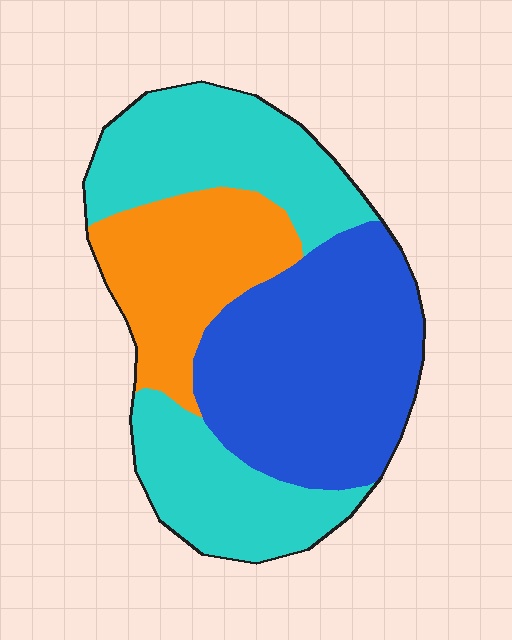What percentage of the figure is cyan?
Cyan takes up about two fifths (2/5) of the figure.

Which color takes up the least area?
Orange, at roughly 20%.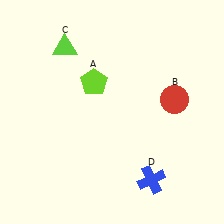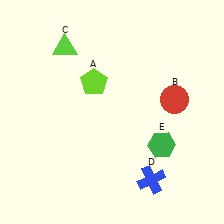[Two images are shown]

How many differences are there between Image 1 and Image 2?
There is 1 difference between the two images.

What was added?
A green hexagon (E) was added in Image 2.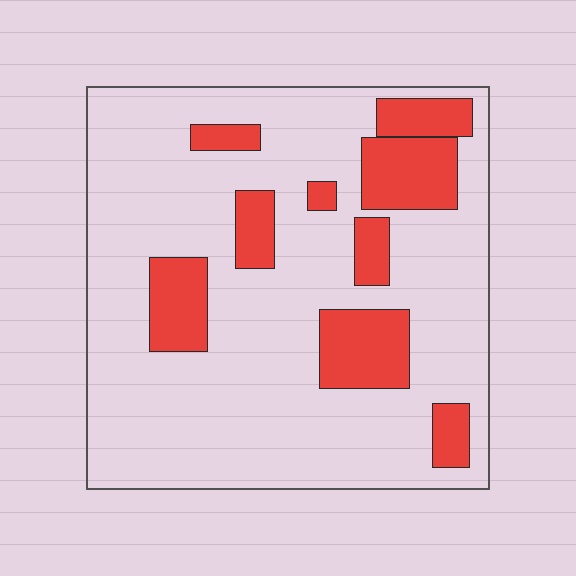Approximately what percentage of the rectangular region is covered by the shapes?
Approximately 20%.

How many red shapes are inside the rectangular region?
9.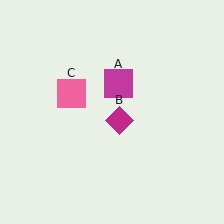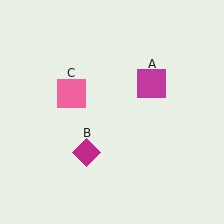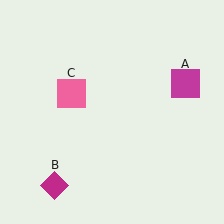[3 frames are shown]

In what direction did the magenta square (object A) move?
The magenta square (object A) moved right.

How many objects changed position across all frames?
2 objects changed position: magenta square (object A), magenta diamond (object B).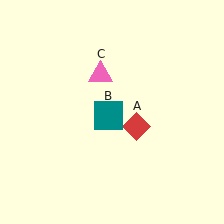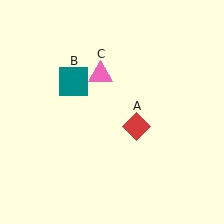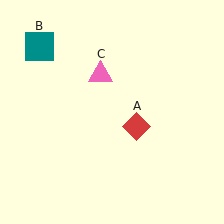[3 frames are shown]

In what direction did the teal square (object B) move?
The teal square (object B) moved up and to the left.